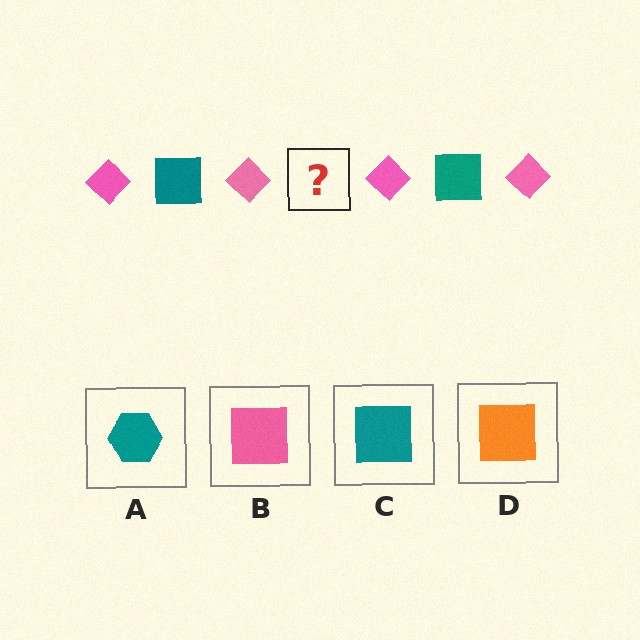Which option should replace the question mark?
Option C.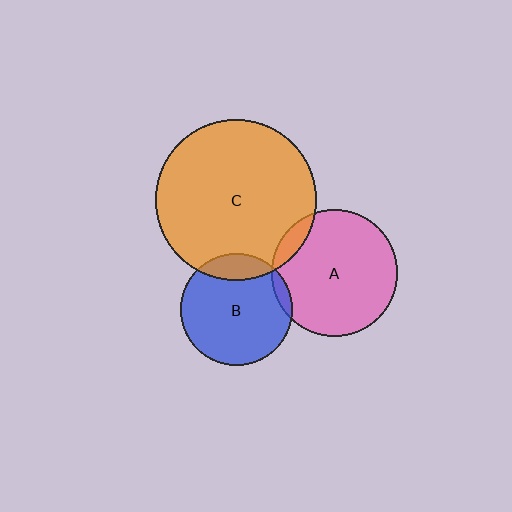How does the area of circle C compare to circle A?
Approximately 1.6 times.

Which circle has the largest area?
Circle C (orange).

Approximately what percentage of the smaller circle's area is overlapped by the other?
Approximately 15%.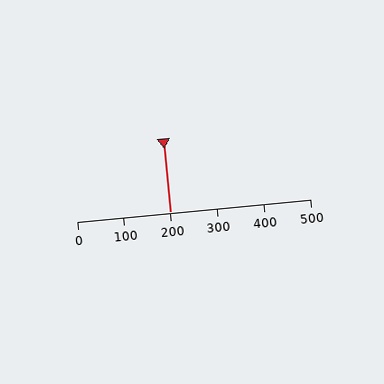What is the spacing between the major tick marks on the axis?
The major ticks are spaced 100 apart.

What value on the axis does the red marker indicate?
The marker indicates approximately 200.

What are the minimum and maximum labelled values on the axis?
The axis runs from 0 to 500.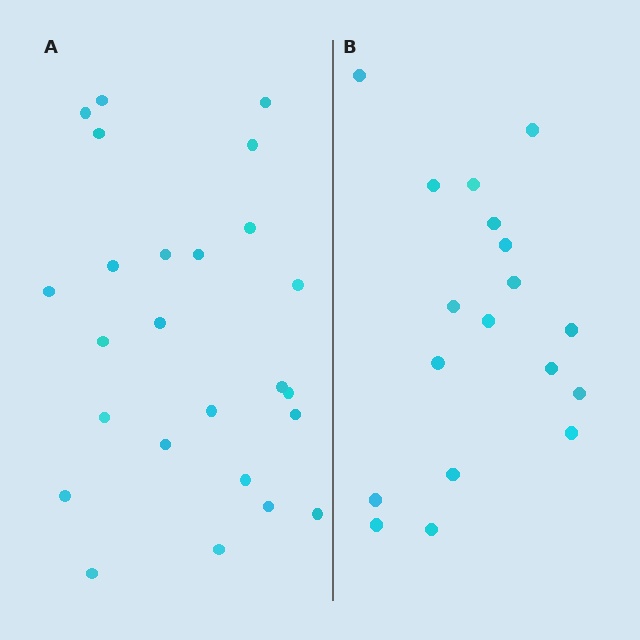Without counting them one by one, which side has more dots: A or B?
Region A (the left region) has more dots.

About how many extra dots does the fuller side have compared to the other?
Region A has roughly 8 or so more dots than region B.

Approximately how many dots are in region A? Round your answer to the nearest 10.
About 20 dots. (The exact count is 25, which rounds to 20.)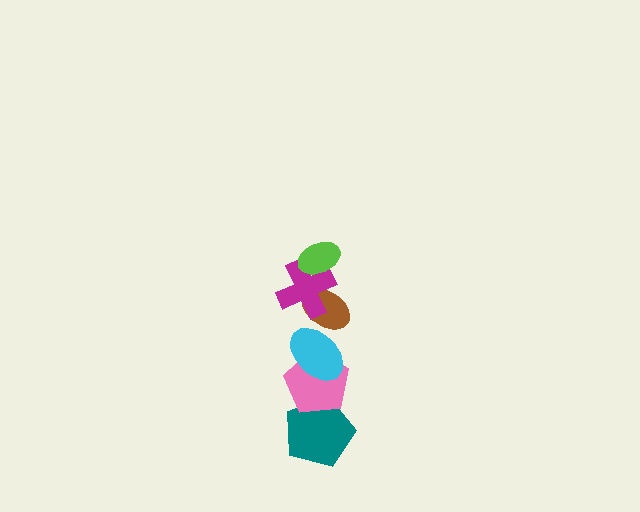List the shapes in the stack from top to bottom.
From top to bottom: the lime ellipse, the magenta cross, the brown ellipse, the cyan ellipse, the pink pentagon, the teal pentagon.